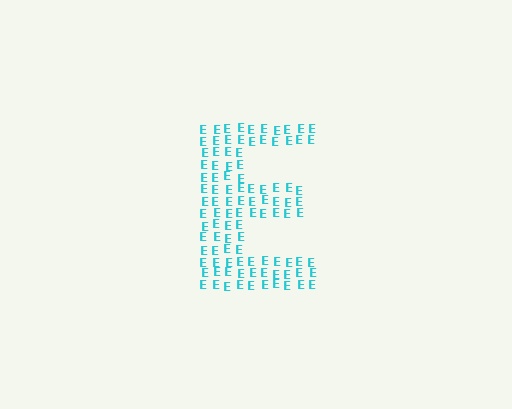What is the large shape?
The large shape is the letter E.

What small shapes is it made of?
It is made of small letter E's.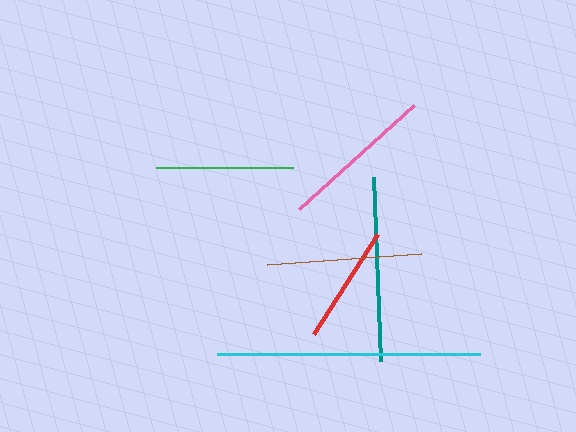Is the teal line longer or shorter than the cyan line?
The cyan line is longer than the teal line.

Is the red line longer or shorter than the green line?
The green line is longer than the red line.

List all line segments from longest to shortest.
From longest to shortest: cyan, teal, pink, brown, green, red.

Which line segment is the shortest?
The red line is the shortest at approximately 119 pixels.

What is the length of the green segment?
The green segment is approximately 137 pixels long.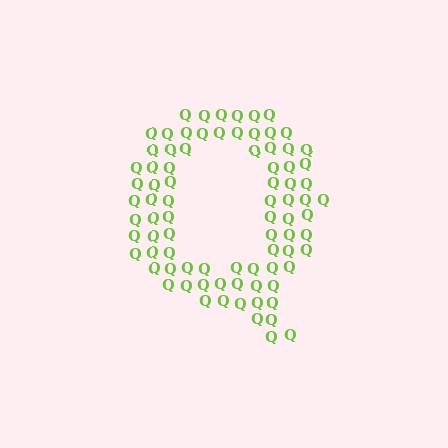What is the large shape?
The large shape is the letter Q.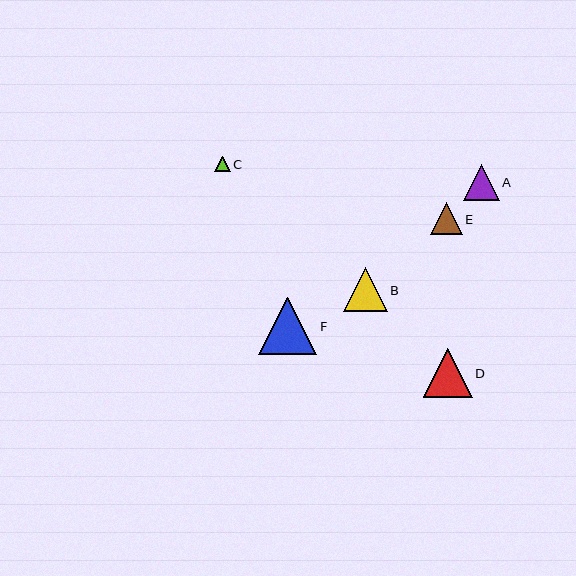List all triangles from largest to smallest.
From largest to smallest: F, D, B, A, E, C.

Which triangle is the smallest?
Triangle C is the smallest with a size of approximately 16 pixels.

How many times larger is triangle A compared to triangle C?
Triangle A is approximately 2.2 times the size of triangle C.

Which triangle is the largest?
Triangle F is the largest with a size of approximately 58 pixels.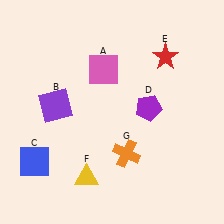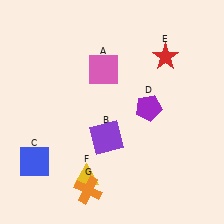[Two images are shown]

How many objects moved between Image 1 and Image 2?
2 objects moved between the two images.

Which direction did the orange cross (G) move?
The orange cross (G) moved left.